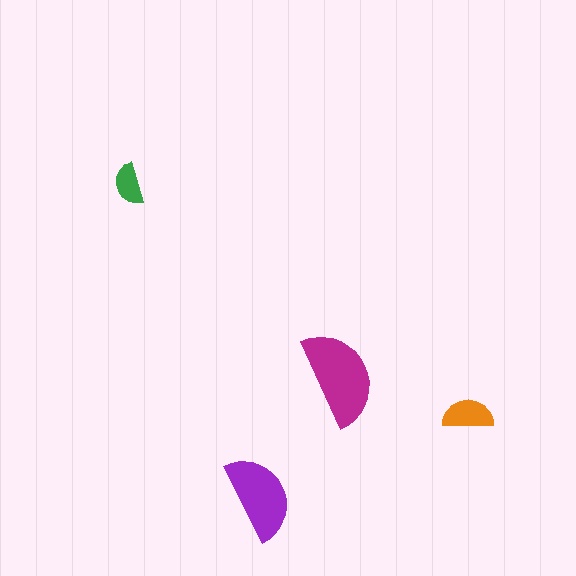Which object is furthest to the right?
The orange semicircle is rightmost.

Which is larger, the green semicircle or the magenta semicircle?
The magenta one.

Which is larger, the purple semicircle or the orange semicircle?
The purple one.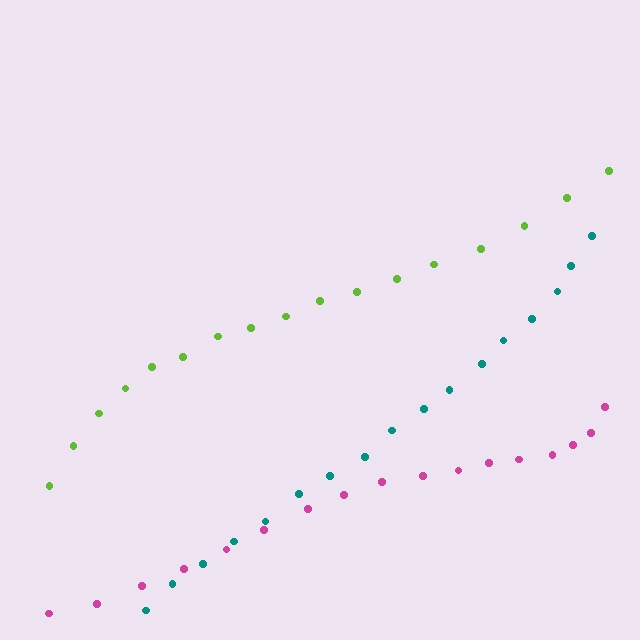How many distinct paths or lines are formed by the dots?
There are 3 distinct paths.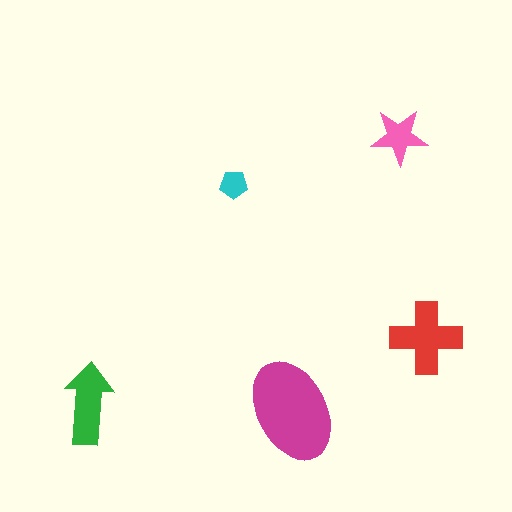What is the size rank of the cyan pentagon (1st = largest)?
5th.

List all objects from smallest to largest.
The cyan pentagon, the pink star, the green arrow, the red cross, the magenta ellipse.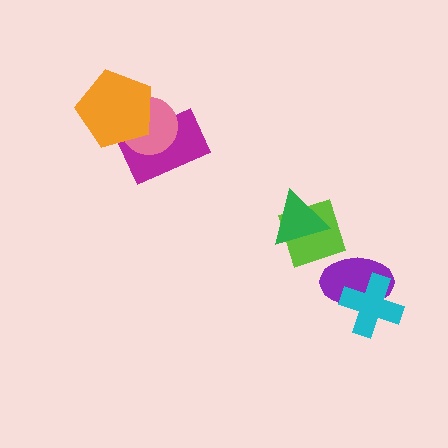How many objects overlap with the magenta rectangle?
2 objects overlap with the magenta rectangle.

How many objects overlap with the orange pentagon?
2 objects overlap with the orange pentagon.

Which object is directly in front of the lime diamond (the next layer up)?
The purple ellipse is directly in front of the lime diamond.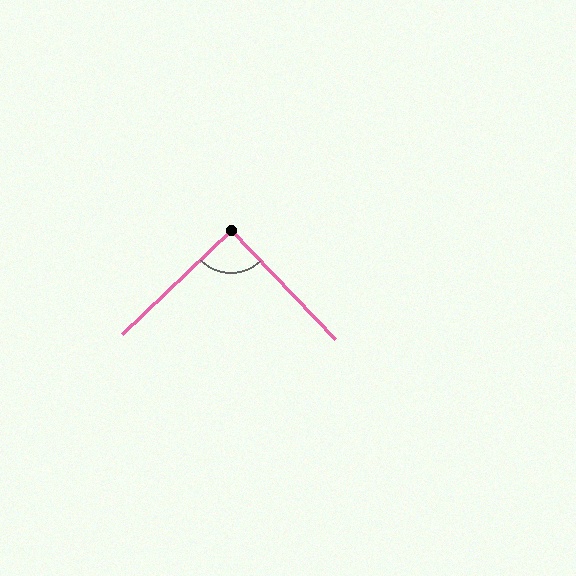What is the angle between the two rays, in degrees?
Approximately 90 degrees.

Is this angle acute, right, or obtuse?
It is approximately a right angle.